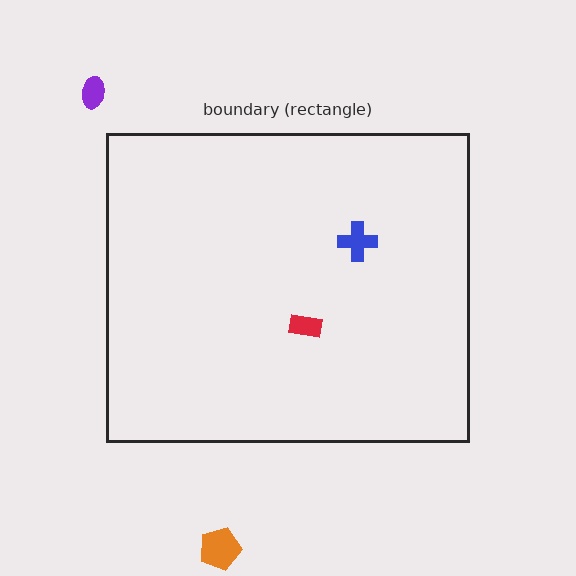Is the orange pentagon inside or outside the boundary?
Outside.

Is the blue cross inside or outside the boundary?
Inside.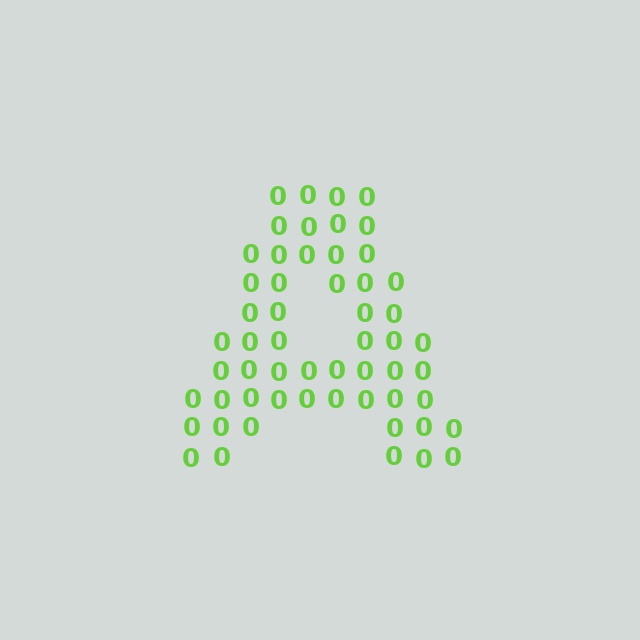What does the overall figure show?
The overall figure shows the letter A.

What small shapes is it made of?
It is made of small digit 0's.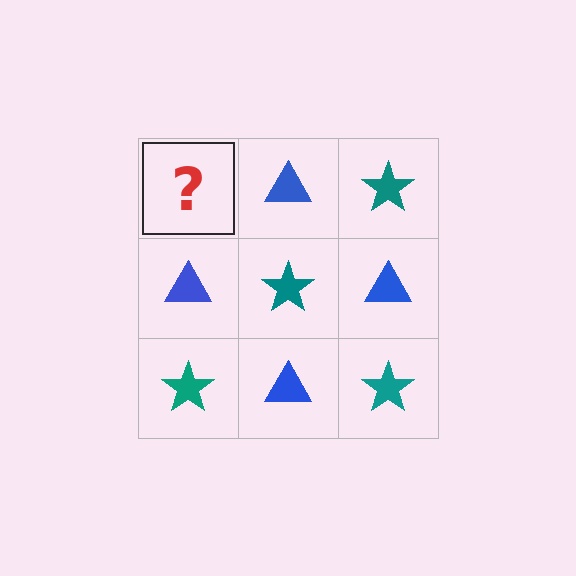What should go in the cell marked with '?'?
The missing cell should contain a teal star.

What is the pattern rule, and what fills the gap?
The rule is that it alternates teal star and blue triangle in a checkerboard pattern. The gap should be filled with a teal star.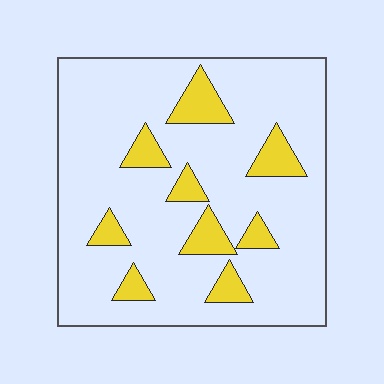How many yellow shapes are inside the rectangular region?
9.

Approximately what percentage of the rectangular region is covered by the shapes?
Approximately 15%.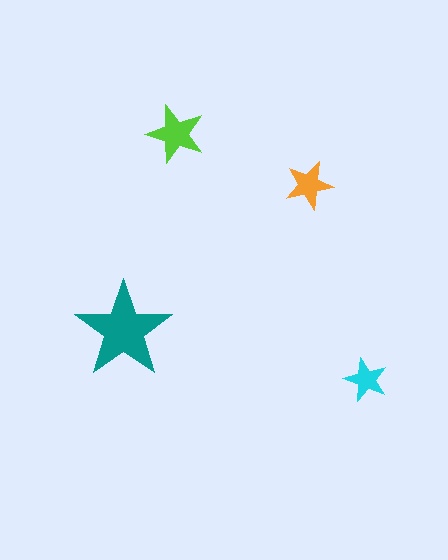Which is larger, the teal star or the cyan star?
The teal one.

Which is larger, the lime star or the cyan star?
The lime one.